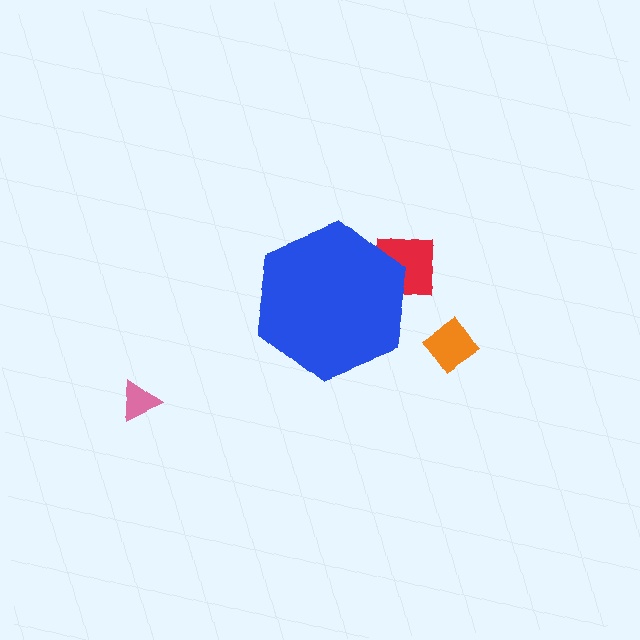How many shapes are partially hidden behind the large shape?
1 shape is partially hidden.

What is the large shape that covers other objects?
A blue hexagon.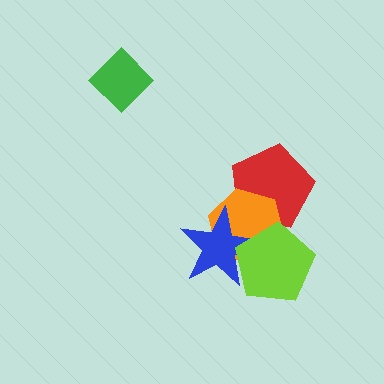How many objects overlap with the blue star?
2 objects overlap with the blue star.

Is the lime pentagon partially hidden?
No, no other shape covers it.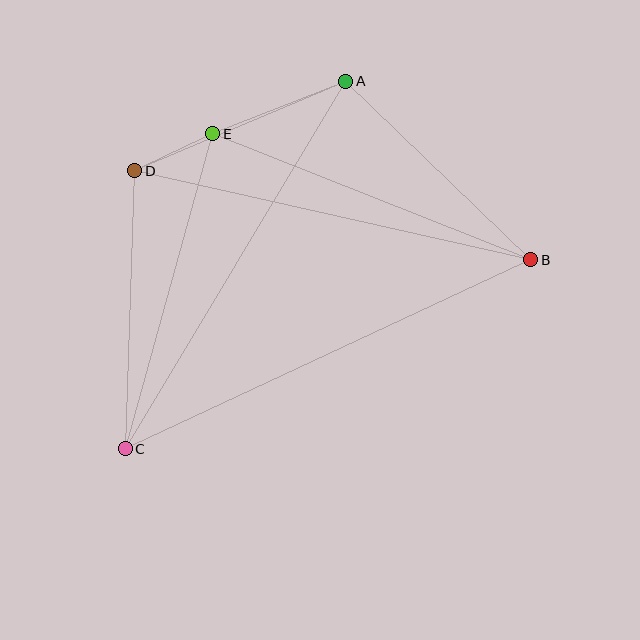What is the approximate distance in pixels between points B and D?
The distance between B and D is approximately 406 pixels.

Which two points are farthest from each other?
Points B and C are farthest from each other.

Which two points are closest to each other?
Points D and E are closest to each other.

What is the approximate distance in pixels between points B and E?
The distance between B and E is approximately 342 pixels.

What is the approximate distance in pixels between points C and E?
The distance between C and E is approximately 327 pixels.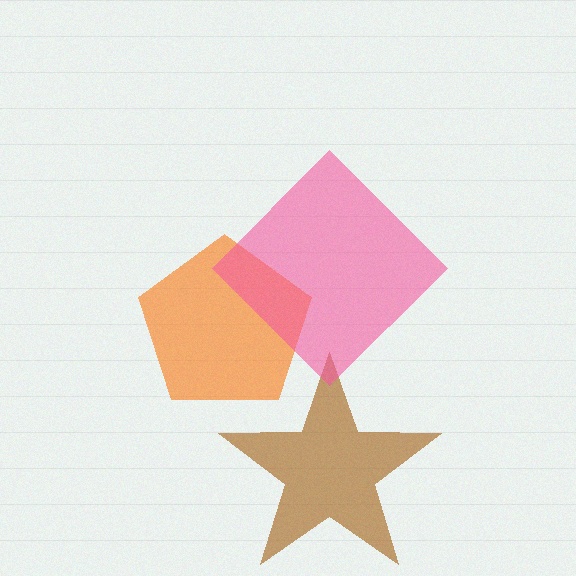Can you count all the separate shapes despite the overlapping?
Yes, there are 3 separate shapes.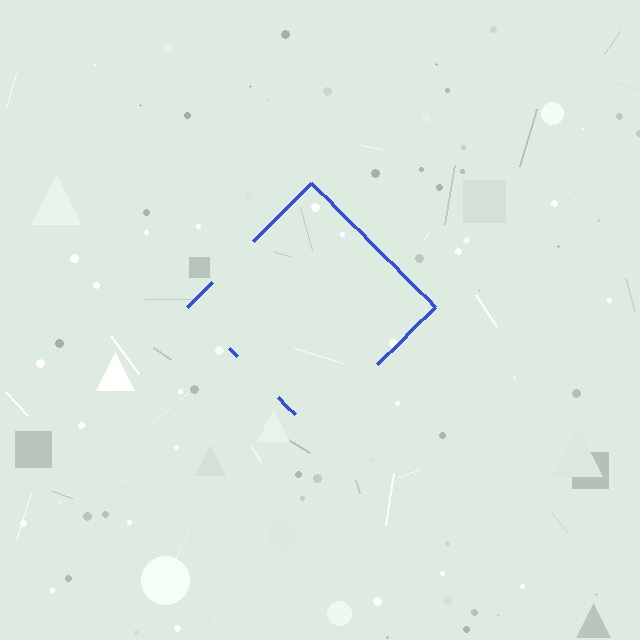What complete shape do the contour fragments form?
The contour fragments form a diamond.